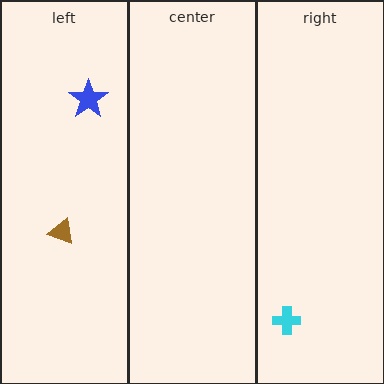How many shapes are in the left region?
2.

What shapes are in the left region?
The blue star, the brown triangle.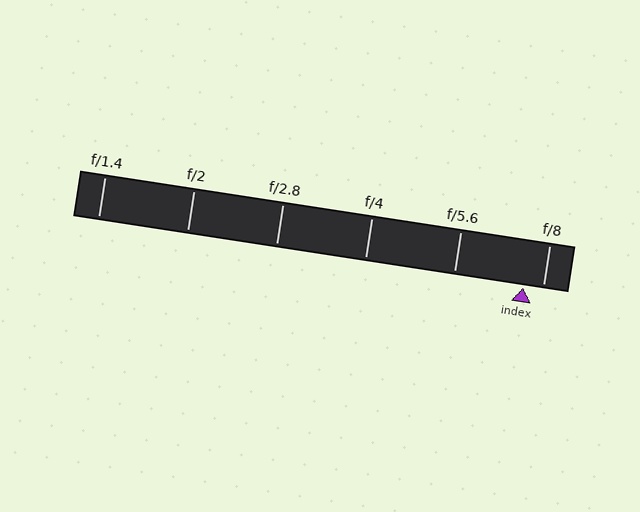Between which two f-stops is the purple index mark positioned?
The index mark is between f/5.6 and f/8.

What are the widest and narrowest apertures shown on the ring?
The widest aperture shown is f/1.4 and the narrowest is f/8.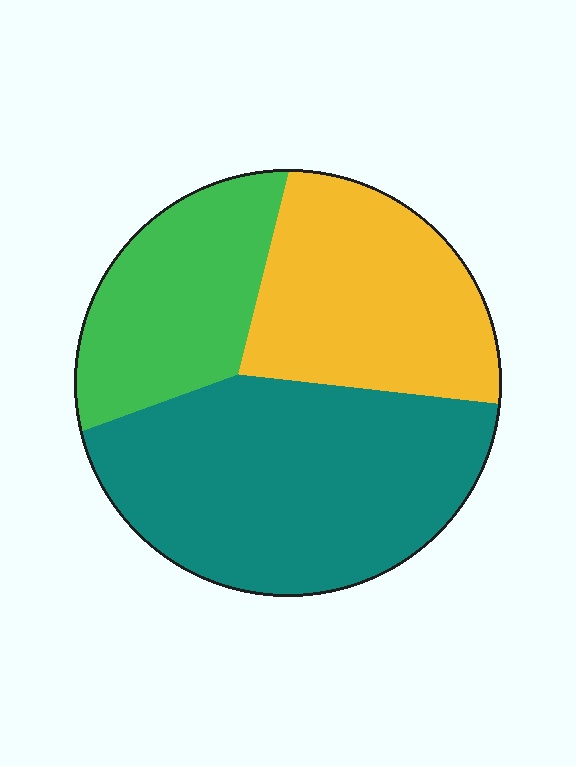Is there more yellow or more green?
Yellow.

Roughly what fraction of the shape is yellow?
Yellow takes up about one third (1/3) of the shape.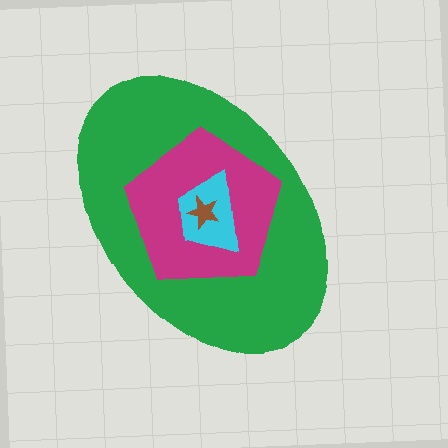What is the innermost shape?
The brown star.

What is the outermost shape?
The green ellipse.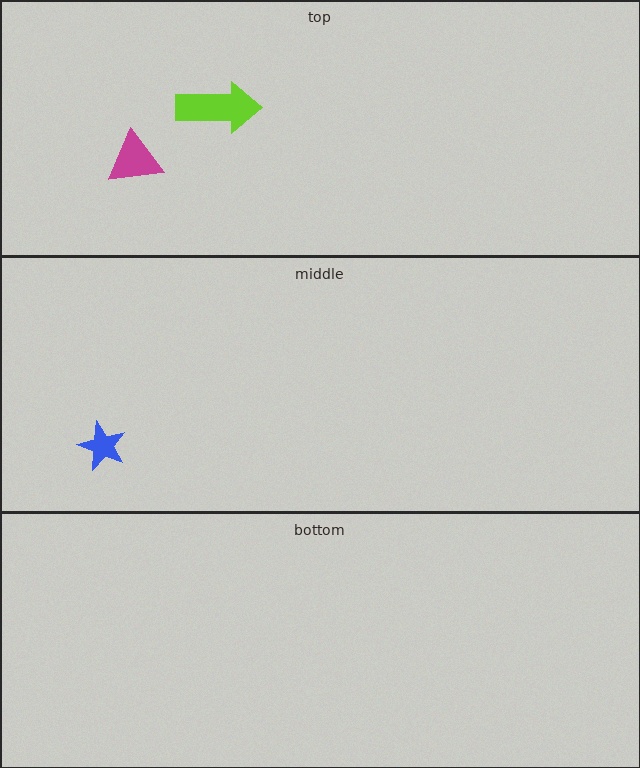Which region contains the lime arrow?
The top region.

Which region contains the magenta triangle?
The top region.